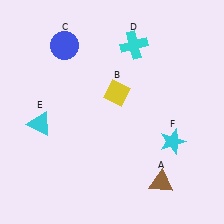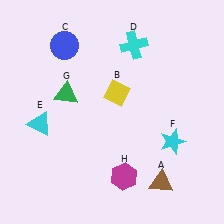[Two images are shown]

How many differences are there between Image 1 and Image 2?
There are 2 differences between the two images.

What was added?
A green triangle (G), a magenta hexagon (H) were added in Image 2.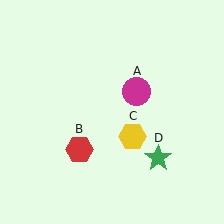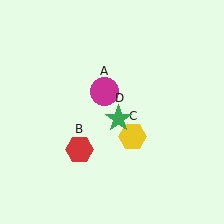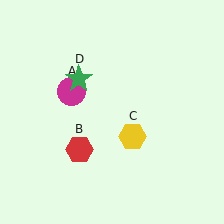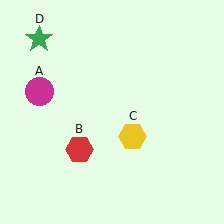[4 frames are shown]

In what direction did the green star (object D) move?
The green star (object D) moved up and to the left.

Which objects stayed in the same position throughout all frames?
Red hexagon (object B) and yellow hexagon (object C) remained stationary.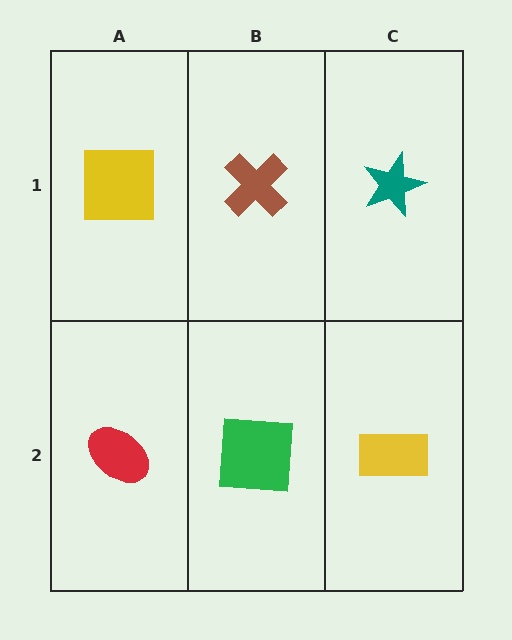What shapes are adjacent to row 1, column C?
A yellow rectangle (row 2, column C), a brown cross (row 1, column B).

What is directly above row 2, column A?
A yellow square.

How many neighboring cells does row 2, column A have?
2.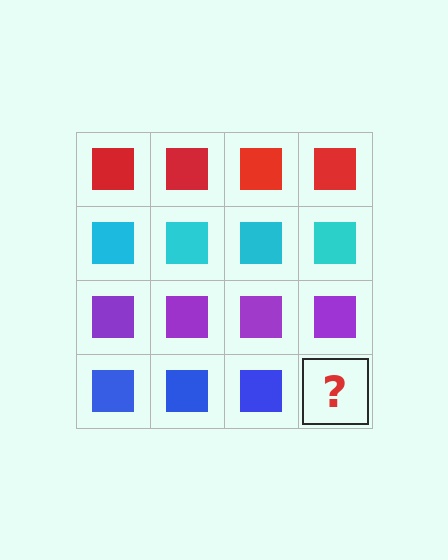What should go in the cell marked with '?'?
The missing cell should contain a blue square.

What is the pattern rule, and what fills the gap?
The rule is that each row has a consistent color. The gap should be filled with a blue square.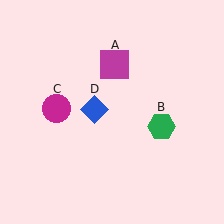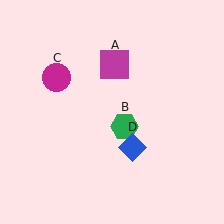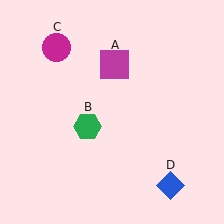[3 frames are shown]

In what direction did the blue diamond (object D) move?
The blue diamond (object D) moved down and to the right.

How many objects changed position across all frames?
3 objects changed position: green hexagon (object B), magenta circle (object C), blue diamond (object D).